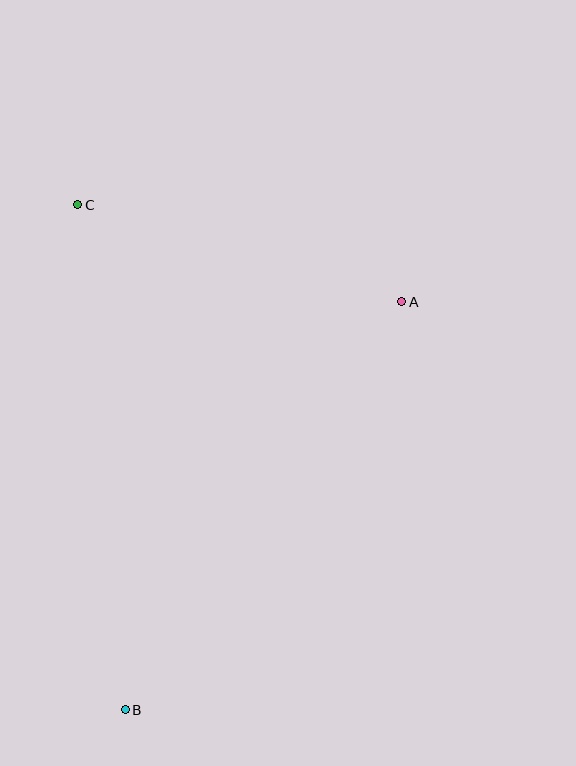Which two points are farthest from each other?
Points B and C are farthest from each other.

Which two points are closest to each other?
Points A and C are closest to each other.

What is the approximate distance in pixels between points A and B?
The distance between A and B is approximately 493 pixels.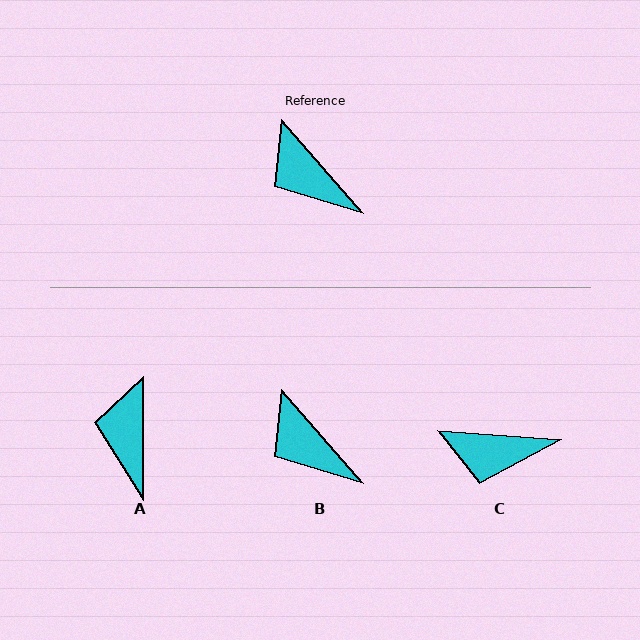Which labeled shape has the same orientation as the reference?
B.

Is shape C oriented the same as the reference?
No, it is off by about 45 degrees.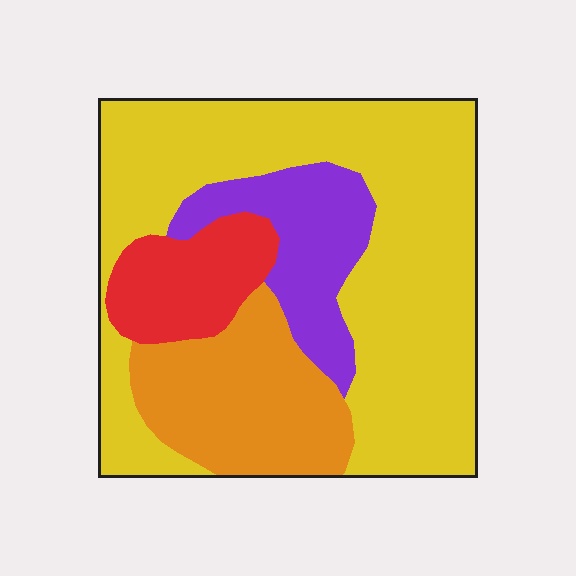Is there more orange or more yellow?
Yellow.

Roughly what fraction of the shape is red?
Red covers around 10% of the shape.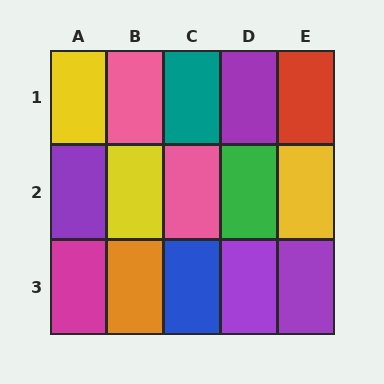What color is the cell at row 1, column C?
Teal.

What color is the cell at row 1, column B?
Pink.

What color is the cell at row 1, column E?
Red.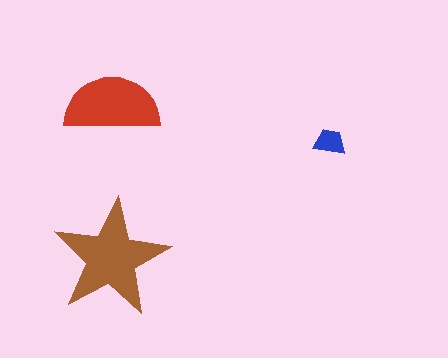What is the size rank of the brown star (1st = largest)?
1st.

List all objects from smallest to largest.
The blue trapezoid, the red semicircle, the brown star.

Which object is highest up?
The red semicircle is topmost.